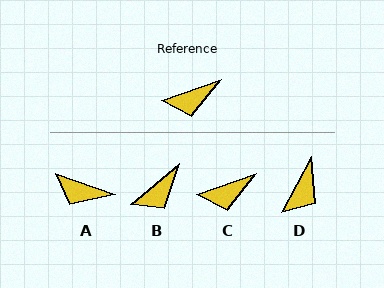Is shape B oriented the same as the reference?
No, it is off by about 20 degrees.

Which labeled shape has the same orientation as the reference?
C.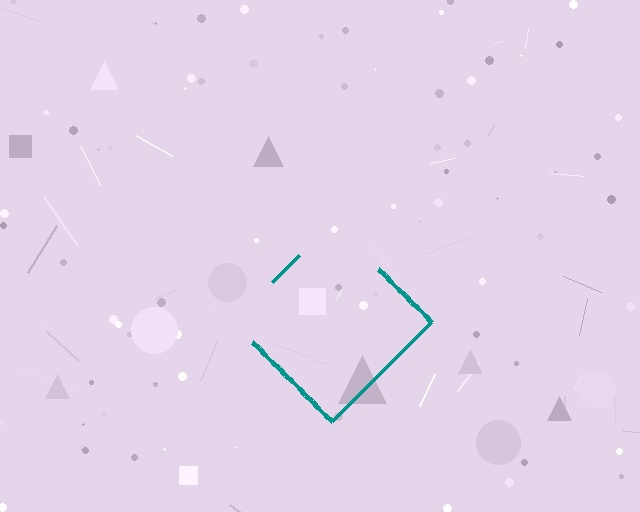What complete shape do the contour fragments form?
The contour fragments form a diamond.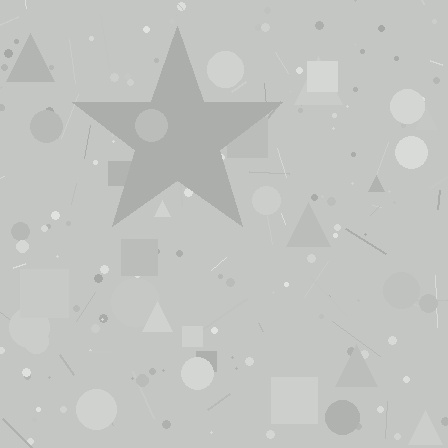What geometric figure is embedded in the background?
A star is embedded in the background.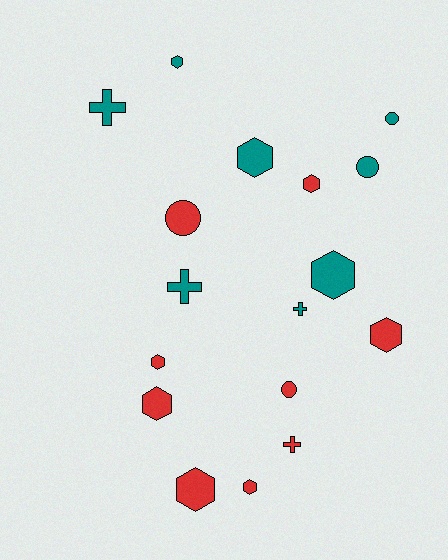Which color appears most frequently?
Red, with 9 objects.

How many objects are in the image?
There are 17 objects.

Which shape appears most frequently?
Hexagon, with 9 objects.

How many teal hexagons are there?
There are 3 teal hexagons.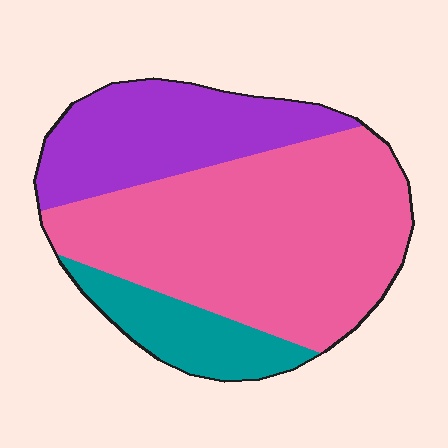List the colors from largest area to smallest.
From largest to smallest: pink, purple, teal.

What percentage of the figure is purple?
Purple covers roughly 25% of the figure.